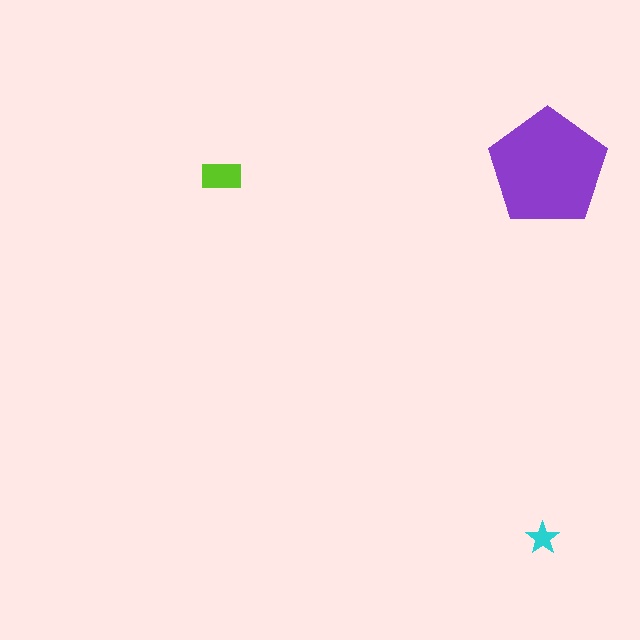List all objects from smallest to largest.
The cyan star, the lime rectangle, the purple pentagon.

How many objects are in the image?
There are 3 objects in the image.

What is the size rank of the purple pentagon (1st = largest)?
1st.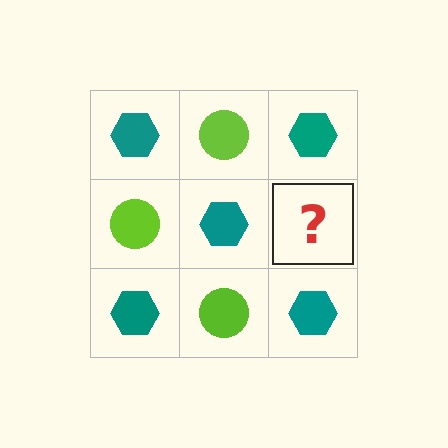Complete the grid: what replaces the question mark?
The question mark should be replaced with a lime circle.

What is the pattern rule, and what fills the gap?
The rule is that it alternates teal hexagon and lime circle in a checkerboard pattern. The gap should be filled with a lime circle.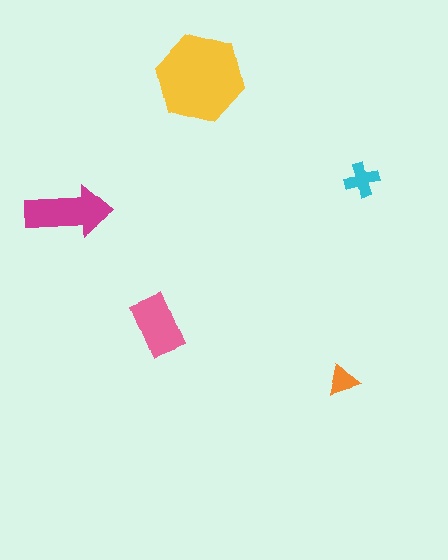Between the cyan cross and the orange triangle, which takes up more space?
The cyan cross.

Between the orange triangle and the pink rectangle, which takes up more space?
The pink rectangle.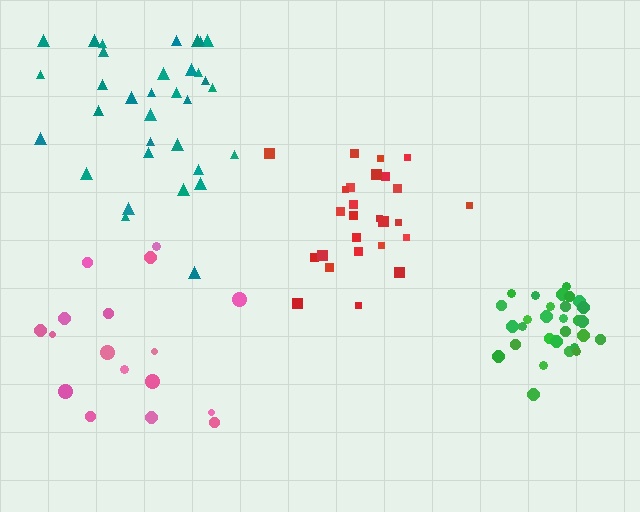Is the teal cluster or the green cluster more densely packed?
Green.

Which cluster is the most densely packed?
Green.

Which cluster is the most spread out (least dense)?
Pink.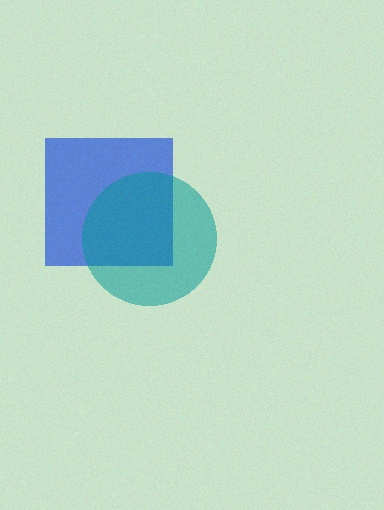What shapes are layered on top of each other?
The layered shapes are: a blue square, a teal circle.